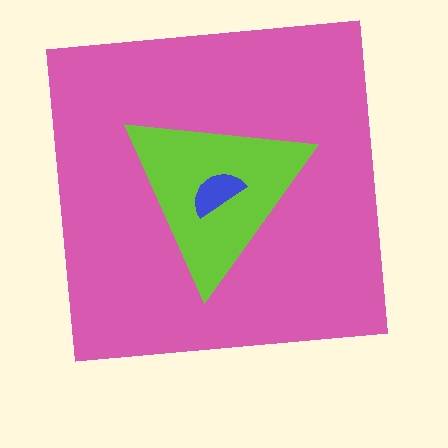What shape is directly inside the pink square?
The lime triangle.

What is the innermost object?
The blue semicircle.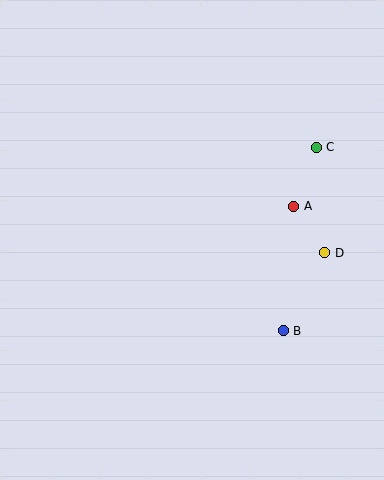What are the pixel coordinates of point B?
Point B is at (283, 331).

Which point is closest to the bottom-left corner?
Point B is closest to the bottom-left corner.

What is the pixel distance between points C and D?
The distance between C and D is 106 pixels.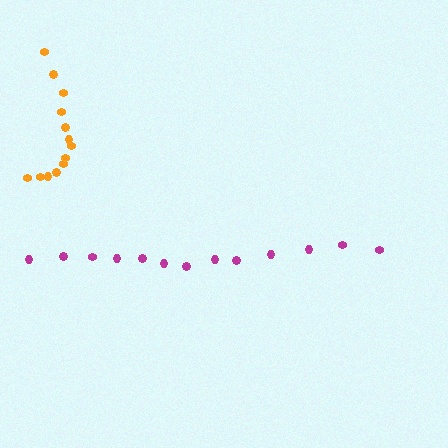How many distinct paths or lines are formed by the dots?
There are 2 distinct paths.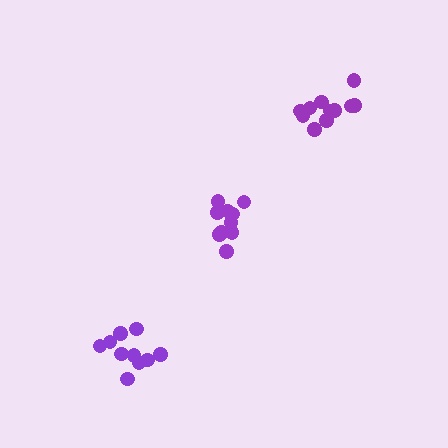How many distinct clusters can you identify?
There are 3 distinct clusters.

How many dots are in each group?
Group 1: 11 dots, Group 2: 11 dots, Group 3: 10 dots (32 total).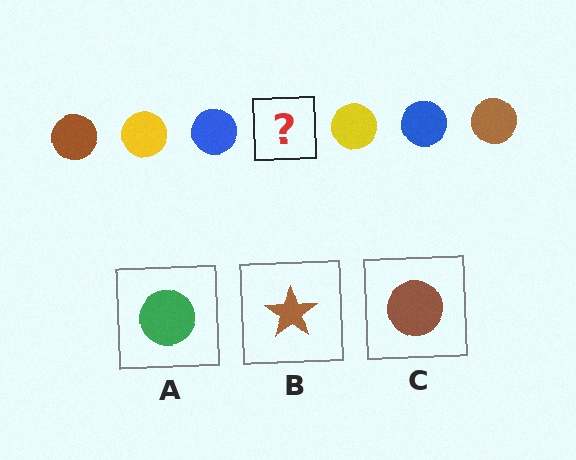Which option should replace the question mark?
Option C.